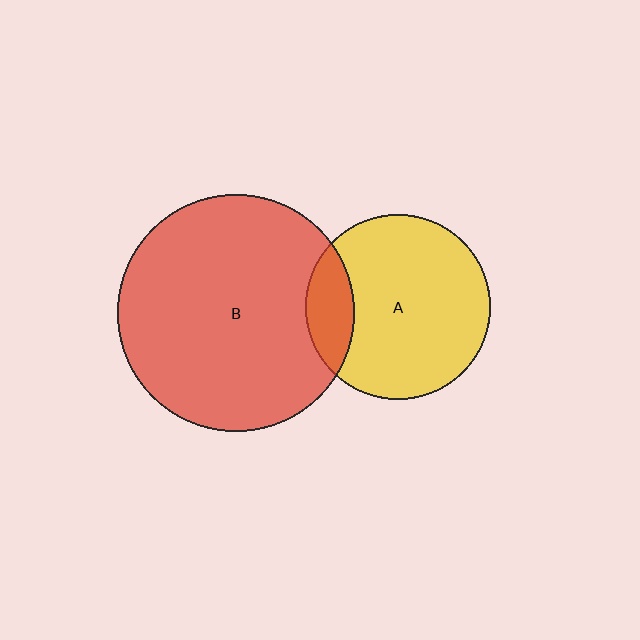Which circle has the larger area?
Circle B (red).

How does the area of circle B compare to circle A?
Approximately 1.6 times.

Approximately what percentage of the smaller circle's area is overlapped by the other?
Approximately 15%.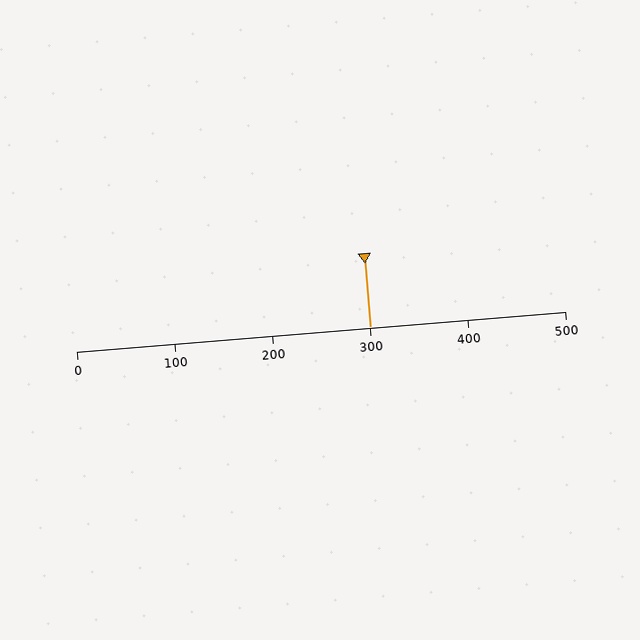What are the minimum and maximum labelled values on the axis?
The axis runs from 0 to 500.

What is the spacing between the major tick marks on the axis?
The major ticks are spaced 100 apart.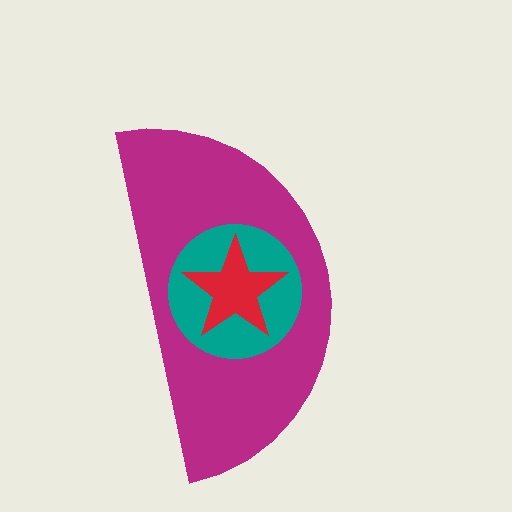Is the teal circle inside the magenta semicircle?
Yes.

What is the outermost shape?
The magenta semicircle.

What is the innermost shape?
The red star.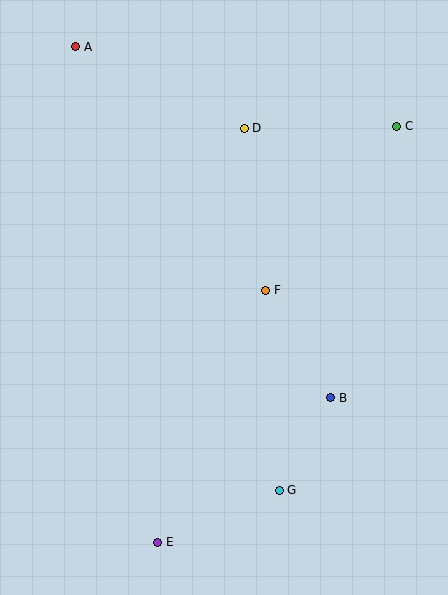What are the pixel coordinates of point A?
Point A is at (76, 47).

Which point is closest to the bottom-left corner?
Point E is closest to the bottom-left corner.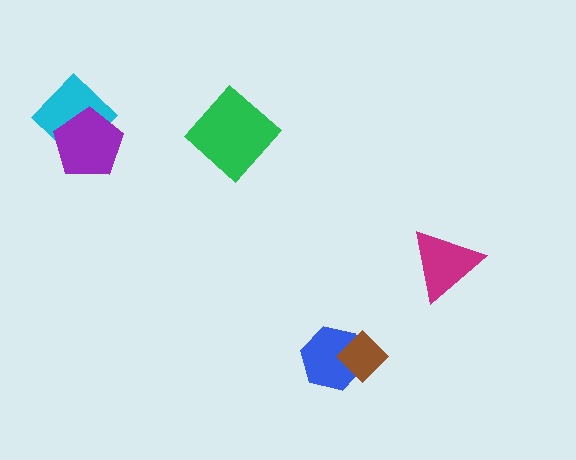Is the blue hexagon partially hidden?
Yes, it is partially covered by another shape.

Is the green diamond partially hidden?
No, no other shape covers it.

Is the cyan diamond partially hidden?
Yes, it is partially covered by another shape.